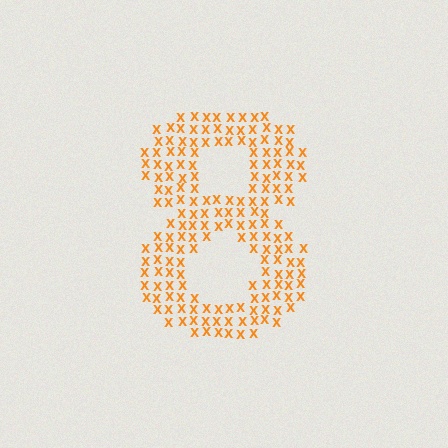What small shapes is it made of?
It is made of small letter X's.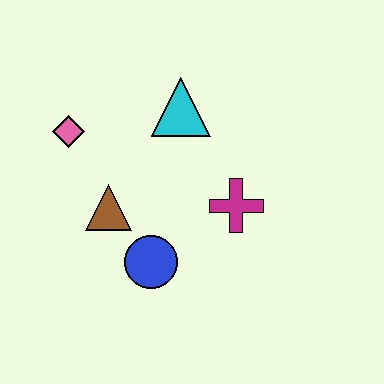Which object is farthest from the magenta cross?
The pink diamond is farthest from the magenta cross.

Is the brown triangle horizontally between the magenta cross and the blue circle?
No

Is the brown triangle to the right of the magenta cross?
No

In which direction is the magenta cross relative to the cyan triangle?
The magenta cross is below the cyan triangle.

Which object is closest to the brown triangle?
The blue circle is closest to the brown triangle.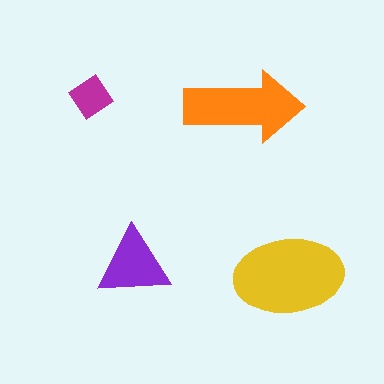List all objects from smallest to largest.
The magenta diamond, the purple triangle, the orange arrow, the yellow ellipse.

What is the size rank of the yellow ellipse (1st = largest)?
1st.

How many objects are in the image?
There are 4 objects in the image.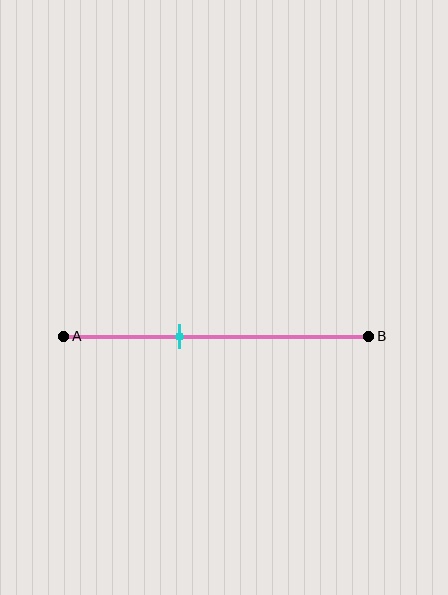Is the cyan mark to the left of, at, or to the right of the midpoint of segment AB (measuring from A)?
The cyan mark is to the left of the midpoint of segment AB.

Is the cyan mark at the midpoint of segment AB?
No, the mark is at about 40% from A, not at the 50% midpoint.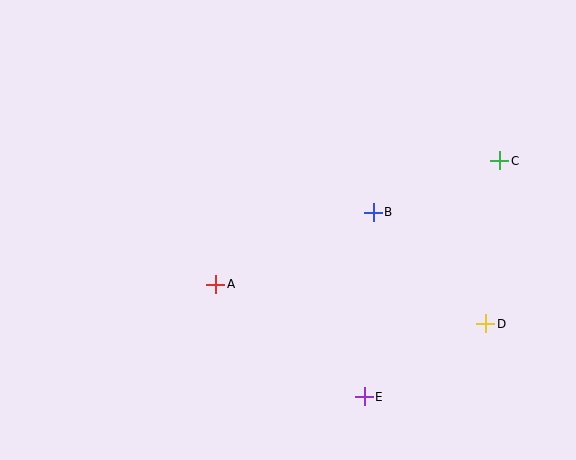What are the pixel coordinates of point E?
Point E is at (364, 397).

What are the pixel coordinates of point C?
Point C is at (500, 161).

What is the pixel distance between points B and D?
The distance between B and D is 158 pixels.